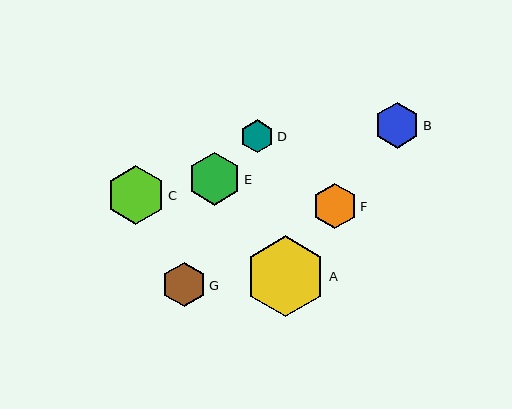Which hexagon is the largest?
Hexagon A is the largest with a size of approximately 81 pixels.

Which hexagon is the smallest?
Hexagon D is the smallest with a size of approximately 33 pixels.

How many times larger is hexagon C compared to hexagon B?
Hexagon C is approximately 1.3 times the size of hexagon B.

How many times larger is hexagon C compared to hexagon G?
Hexagon C is approximately 1.3 times the size of hexagon G.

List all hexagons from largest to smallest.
From largest to smallest: A, C, E, B, F, G, D.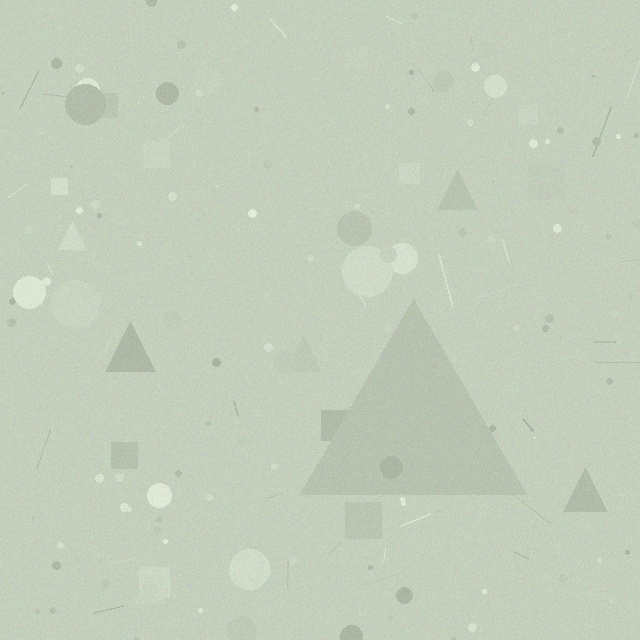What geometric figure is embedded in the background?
A triangle is embedded in the background.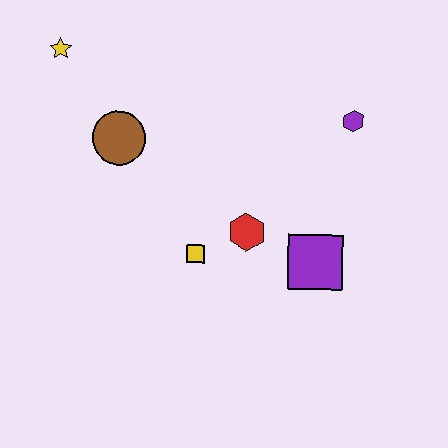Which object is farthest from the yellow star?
The purple square is farthest from the yellow star.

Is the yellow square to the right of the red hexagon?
No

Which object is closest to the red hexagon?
The yellow square is closest to the red hexagon.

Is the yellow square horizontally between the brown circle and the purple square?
Yes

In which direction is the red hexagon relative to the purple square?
The red hexagon is to the left of the purple square.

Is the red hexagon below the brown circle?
Yes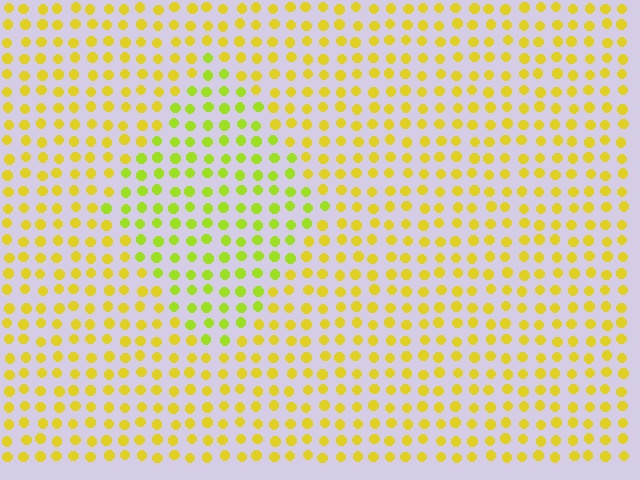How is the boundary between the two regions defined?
The boundary is defined purely by a slight shift in hue (about 27 degrees). Spacing, size, and orientation are identical on both sides.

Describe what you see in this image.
The image is filled with small yellow elements in a uniform arrangement. A diamond-shaped region is visible where the elements are tinted to a slightly different hue, forming a subtle color boundary.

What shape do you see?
I see a diamond.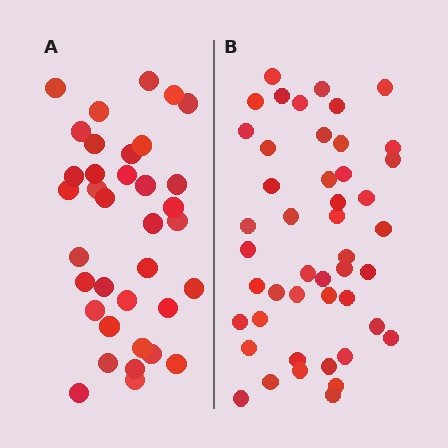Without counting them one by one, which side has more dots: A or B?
Region B (the right region) has more dots.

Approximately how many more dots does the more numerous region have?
Region B has roughly 10 or so more dots than region A.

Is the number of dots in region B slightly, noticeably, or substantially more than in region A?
Region B has noticeably more, but not dramatically so. The ratio is roughly 1.3 to 1.